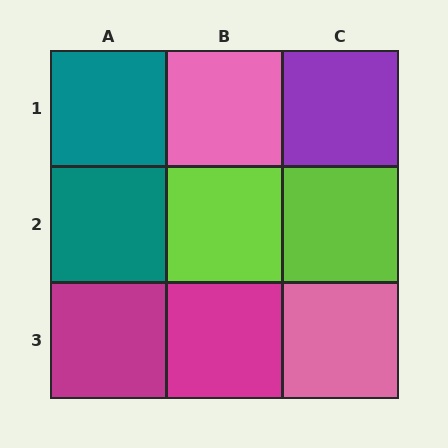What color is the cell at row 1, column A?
Teal.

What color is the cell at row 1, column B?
Pink.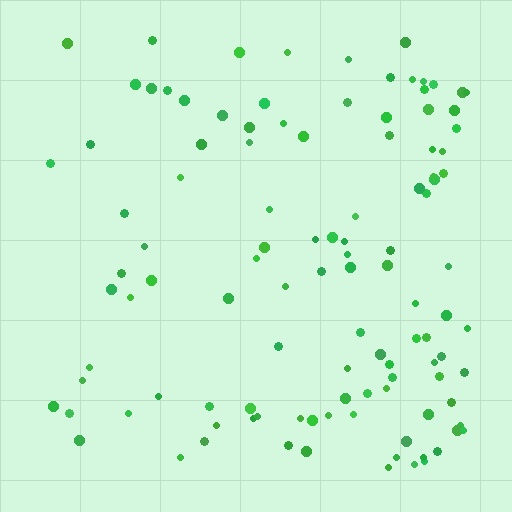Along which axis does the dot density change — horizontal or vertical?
Horizontal.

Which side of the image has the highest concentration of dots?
The right.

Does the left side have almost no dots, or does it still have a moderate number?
Still a moderate number, just noticeably fewer than the right.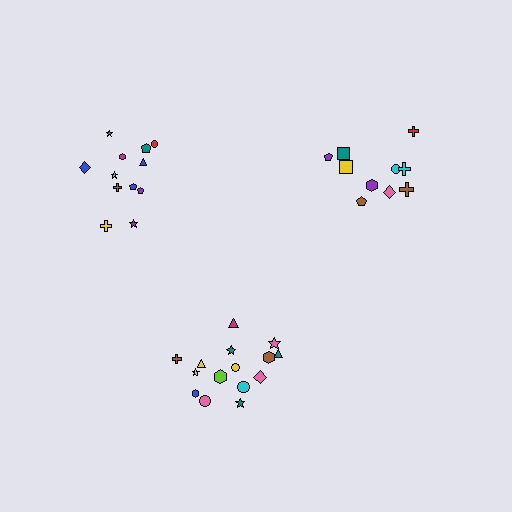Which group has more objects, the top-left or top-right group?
The top-left group.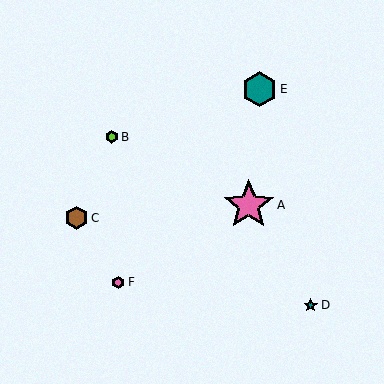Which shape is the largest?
The pink star (labeled A) is the largest.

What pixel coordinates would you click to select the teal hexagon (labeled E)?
Click at (259, 89) to select the teal hexagon E.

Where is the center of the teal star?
The center of the teal star is at (311, 305).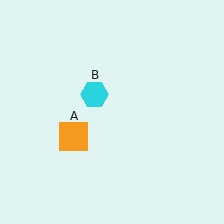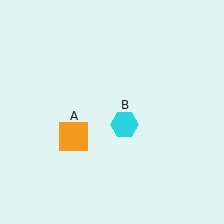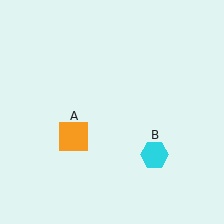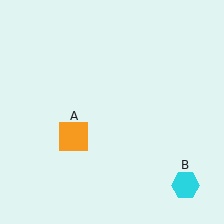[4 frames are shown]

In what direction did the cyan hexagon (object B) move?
The cyan hexagon (object B) moved down and to the right.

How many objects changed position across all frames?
1 object changed position: cyan hexagon (object B).